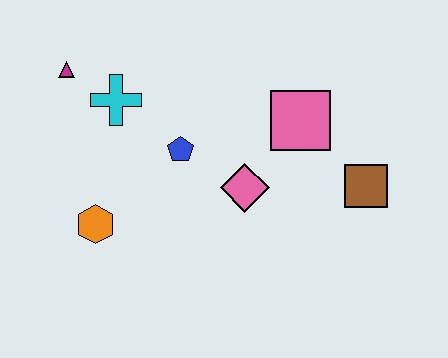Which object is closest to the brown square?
The pink square is closest to the brown square.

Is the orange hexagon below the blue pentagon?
Yes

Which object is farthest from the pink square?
The magenta triangle is farthest from the pink square.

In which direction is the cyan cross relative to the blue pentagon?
The cyan cross is to the left of the blue pentagon.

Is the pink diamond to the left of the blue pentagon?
No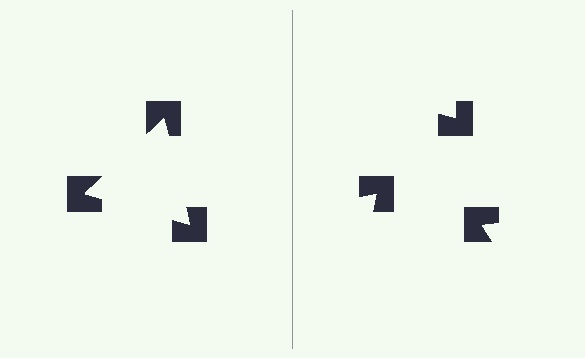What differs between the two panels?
The notched squares are positioned identically on both sides; only the wedge orientations differ. On the left they align to a triangle; on the right they are misaligned.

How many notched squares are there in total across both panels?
6 — 3 on each side.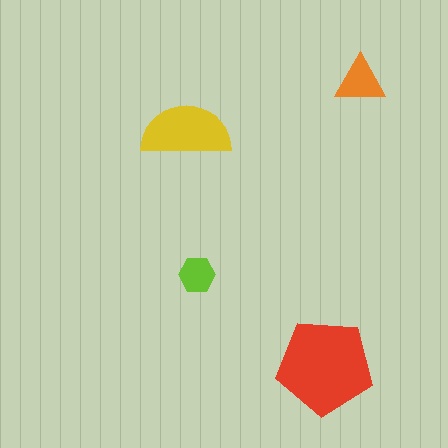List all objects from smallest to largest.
The lime hexagon, the orange triangle, the yellow semicircle, the red pentagon.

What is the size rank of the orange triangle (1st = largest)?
3rd.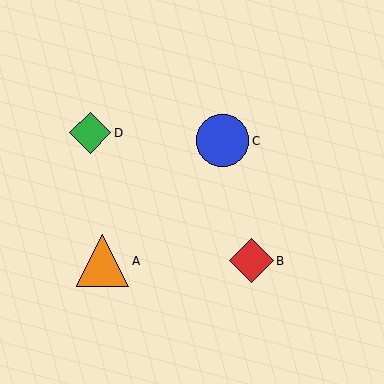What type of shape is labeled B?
Shape B is a red diamond.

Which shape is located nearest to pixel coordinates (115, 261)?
The orange triangle (labeled A) at (103, 261) is nearest to that location.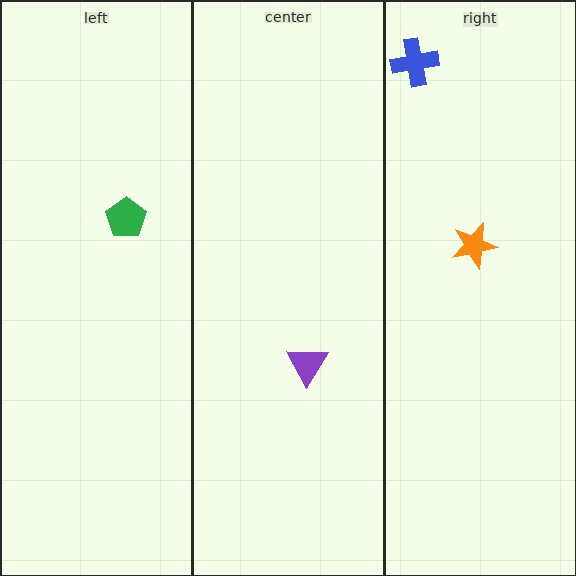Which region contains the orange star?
The right region.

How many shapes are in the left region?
1.